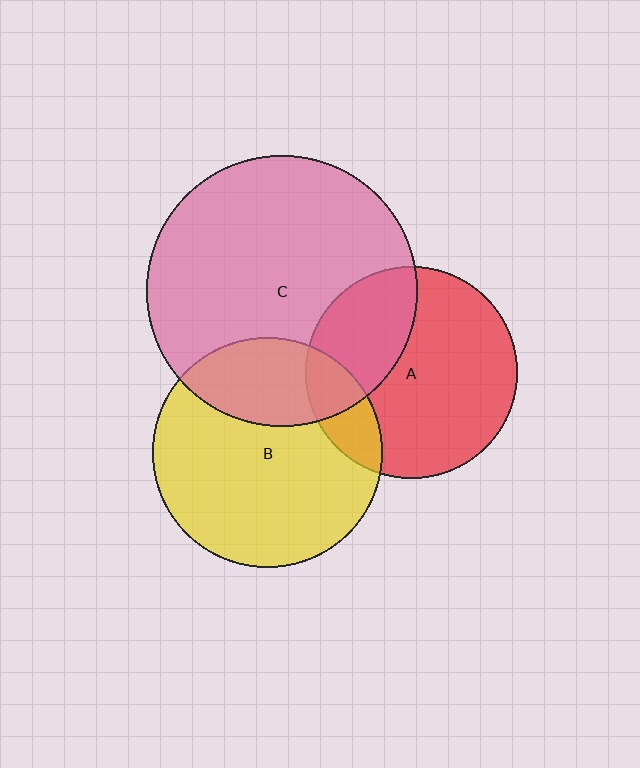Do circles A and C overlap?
Yes.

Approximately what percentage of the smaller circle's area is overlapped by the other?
Approximately 30%.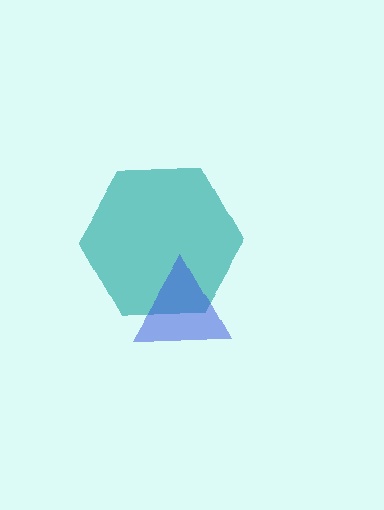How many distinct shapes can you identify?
There are 2 distinct shapes: a teal hexagon, a blue triangle.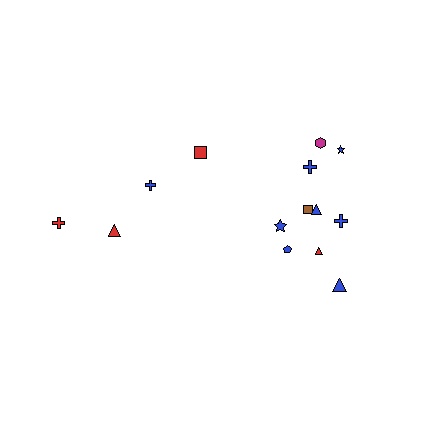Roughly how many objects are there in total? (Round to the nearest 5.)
Roughly 15 objects in total.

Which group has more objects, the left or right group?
The right group.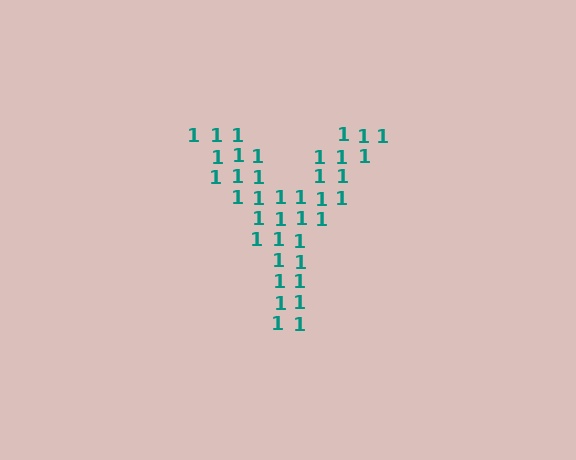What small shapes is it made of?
It is made of small digit 1's.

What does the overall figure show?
The overall figure shows the letter Y.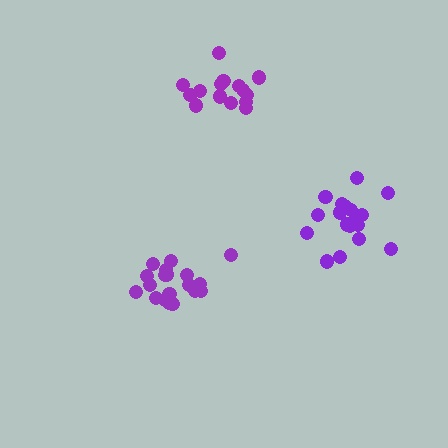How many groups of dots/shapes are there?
There are 3 groups.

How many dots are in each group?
Group 1: 15 dots, Group 2: 19 dots, Group 3: 19 dots (53 total).